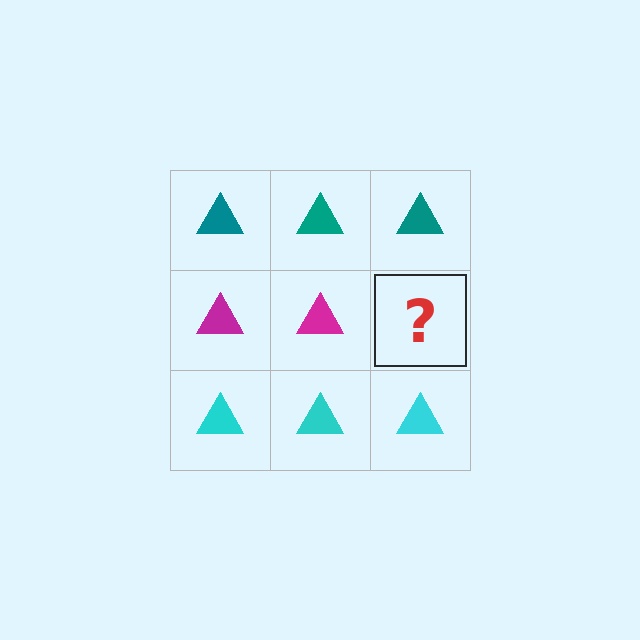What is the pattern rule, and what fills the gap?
The rule is that each row has a consistent color. The gap should be filled with a magenta triangle.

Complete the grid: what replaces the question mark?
The question mark should be replaced with a magenta triangle.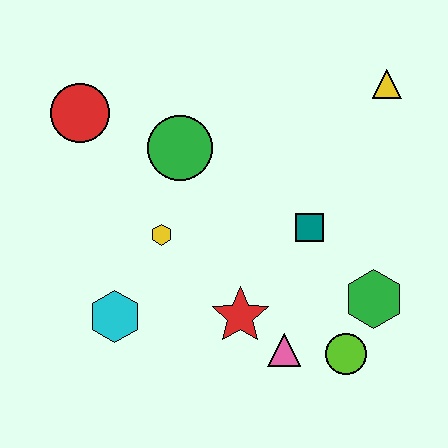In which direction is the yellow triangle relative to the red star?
The yellow triangle is above the red star.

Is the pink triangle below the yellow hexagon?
Yes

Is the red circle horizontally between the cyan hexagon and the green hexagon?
No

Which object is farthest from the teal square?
The red circle is farthest from the teal square.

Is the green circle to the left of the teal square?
Yes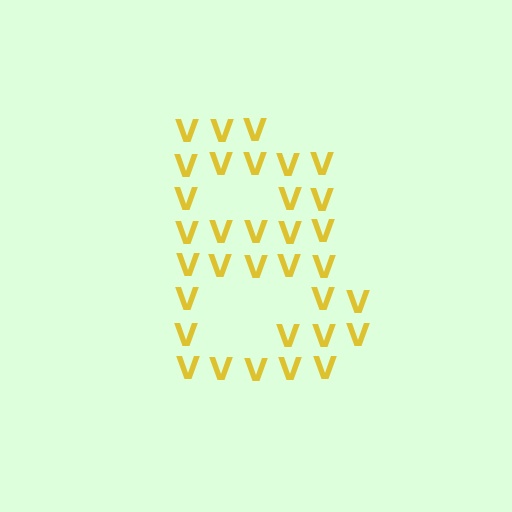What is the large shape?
The large shape is the letter B.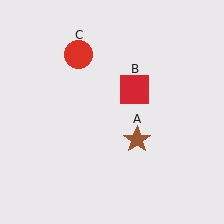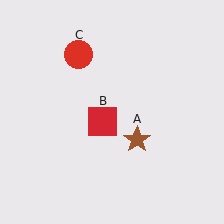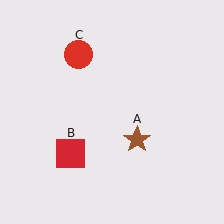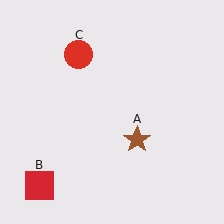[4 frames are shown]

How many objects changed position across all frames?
1 object changed position: red square (object B).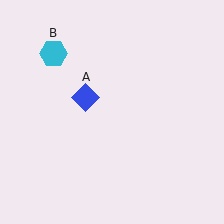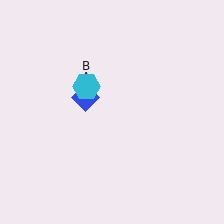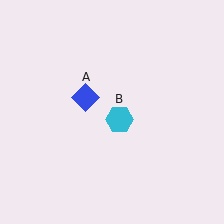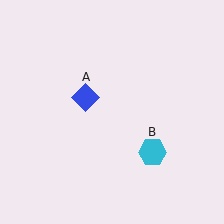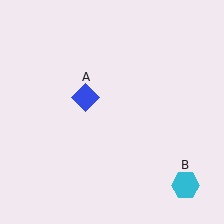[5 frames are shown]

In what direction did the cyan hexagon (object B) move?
The cyan hexagon (object B) moved down and to the right.